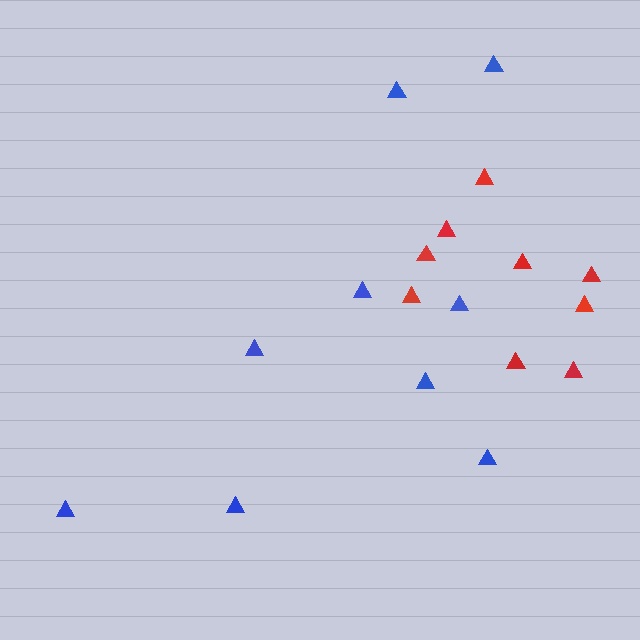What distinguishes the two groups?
There are 2 groups: one group of red triangles (9) and one group of blue triangles (9).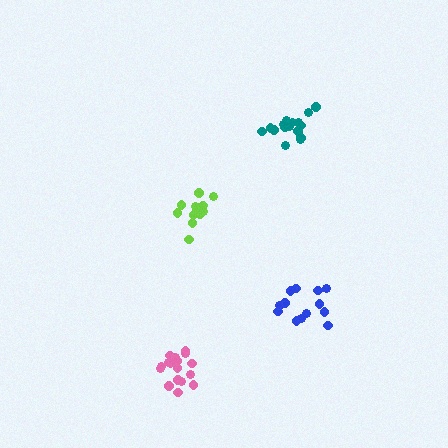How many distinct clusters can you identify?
There are 4 distinct clusters.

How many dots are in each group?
Group 1: 16 dots, Group 2: 12 dots, Group 3: 13 dots, Group 4: 17 dots (58 total).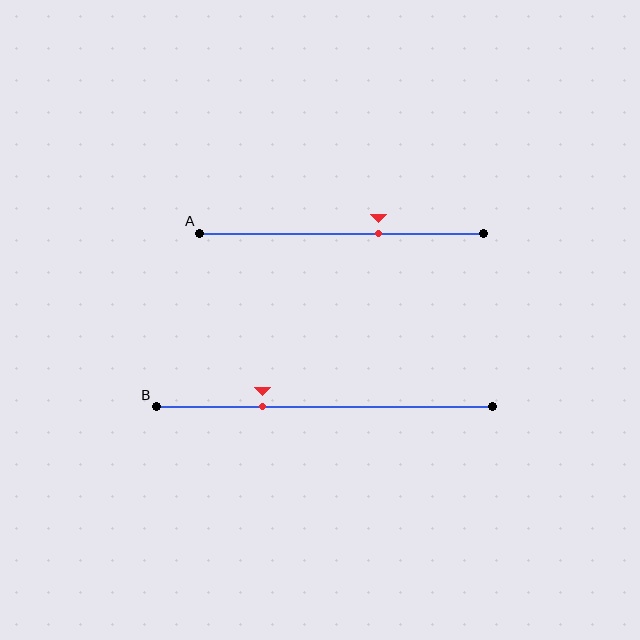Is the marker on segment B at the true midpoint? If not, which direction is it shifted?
No, the marker on segment B is shifted to the left by about 19% of the segment length.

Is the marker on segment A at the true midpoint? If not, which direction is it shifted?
No, the marker on segment A is shifted to the right by about 13% of the segment length.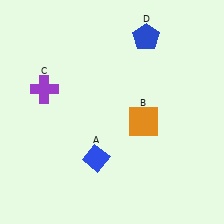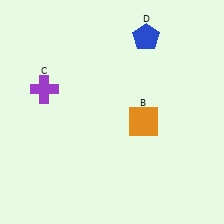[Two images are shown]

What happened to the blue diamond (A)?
The blue diamond (A) was removed in Image 2. It was in the bottom-left area of Image 1.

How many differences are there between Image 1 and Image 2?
There is 1 difference between the two images.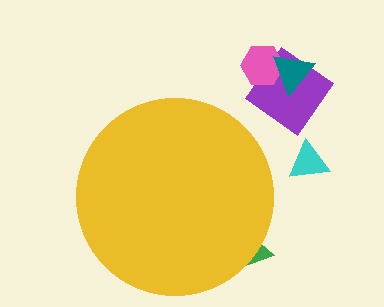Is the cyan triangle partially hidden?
No, the cyan triangle is fully visible.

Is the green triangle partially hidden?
Yes, the green triangle is partially hidden behind the yellow circle.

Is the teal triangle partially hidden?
No, the teal triangle is fully visible.